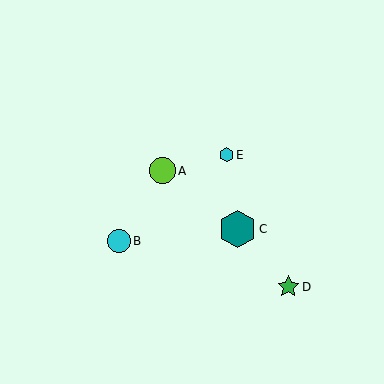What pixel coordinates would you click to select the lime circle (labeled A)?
Click at (163, 171) to select the lime circle A.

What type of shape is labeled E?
Shape E is a cyan hexagon.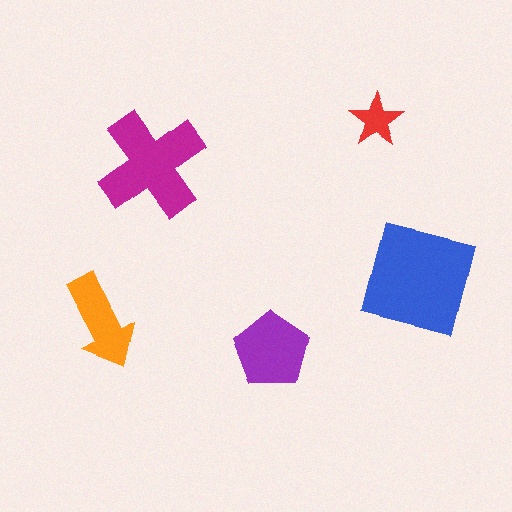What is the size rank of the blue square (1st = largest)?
1st.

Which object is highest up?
The red star is topmost.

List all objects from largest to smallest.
The blue square, the magenta cross, the purple pentagon, the orange arrow, the red star.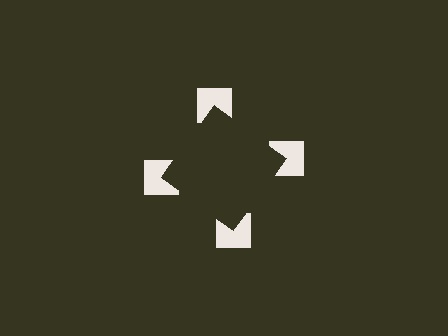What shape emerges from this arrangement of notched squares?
An illusory square — its edges are inferred from the aligned wedge cuts in the notched squares, not physically drawn.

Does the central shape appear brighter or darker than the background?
It typically appears slightly darker than the background, even though no actual brightness change is drawn.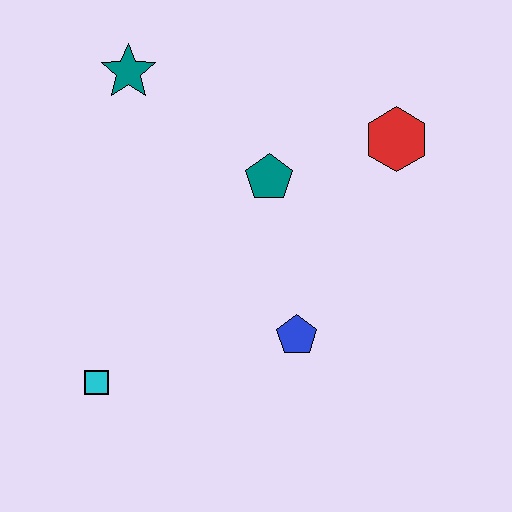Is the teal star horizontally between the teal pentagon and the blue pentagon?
No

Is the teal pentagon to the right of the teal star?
Yes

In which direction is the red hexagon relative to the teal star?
The red hexagon is to the right of the teal star.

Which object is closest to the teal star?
The teal pentagon is closest to the teal star.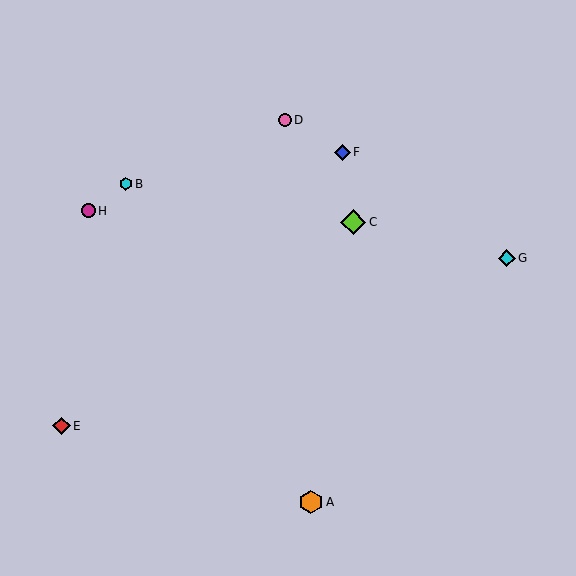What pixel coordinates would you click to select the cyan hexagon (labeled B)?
Click at (126, 184) to select the cyan hexagon B.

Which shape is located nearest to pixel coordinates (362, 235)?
The lime diamond (labeled C) at (353, 222) is nearest to that location.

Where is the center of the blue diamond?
The center of the blue diamond is at (343, 152).